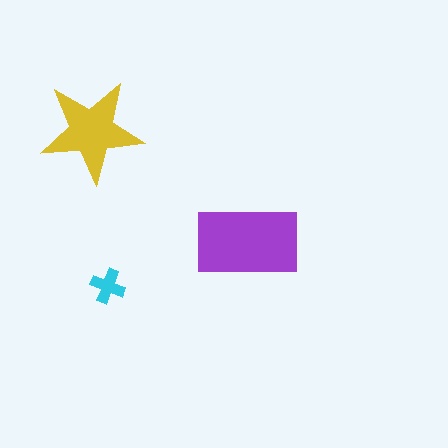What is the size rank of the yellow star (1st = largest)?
2nd.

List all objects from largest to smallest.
The purple rectangle, the yellow star, the cyan cross.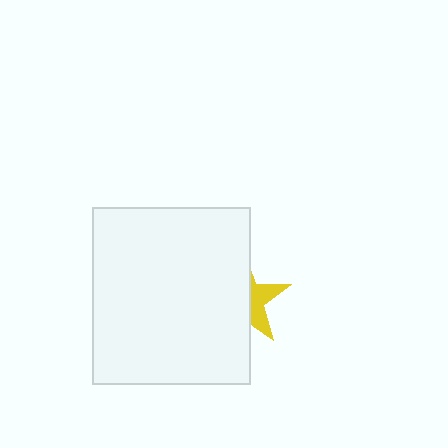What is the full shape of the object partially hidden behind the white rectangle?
The partially hidden object is a yellow star.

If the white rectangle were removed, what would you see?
You would see the complete yellow star.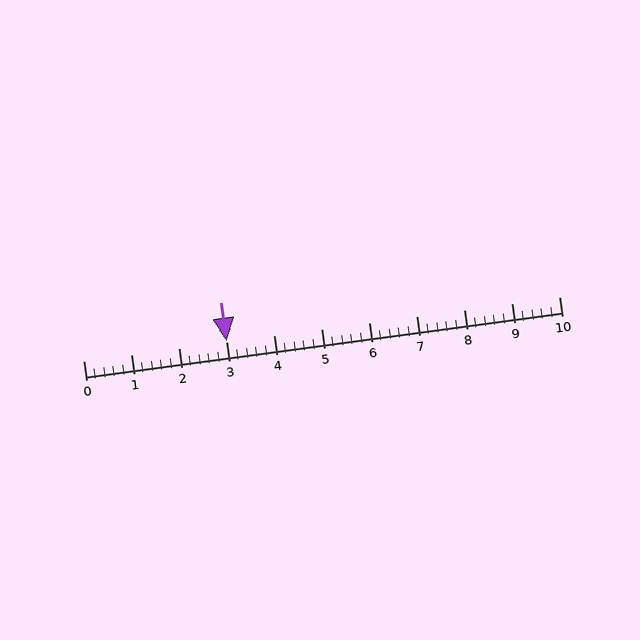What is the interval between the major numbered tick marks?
The major tick marks are spaced 1 units apart.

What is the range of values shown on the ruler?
The ruler shows values from 0 to 10.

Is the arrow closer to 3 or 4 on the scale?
The arrow is closer to 3.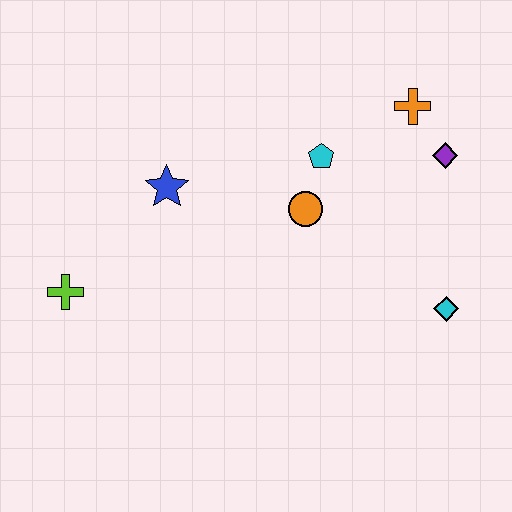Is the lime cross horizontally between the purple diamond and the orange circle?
No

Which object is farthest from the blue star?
The cyan diamond is farthest from the blue star.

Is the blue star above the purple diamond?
No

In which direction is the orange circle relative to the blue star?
The orange circle is to the right of the blue star.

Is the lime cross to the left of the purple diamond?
Yes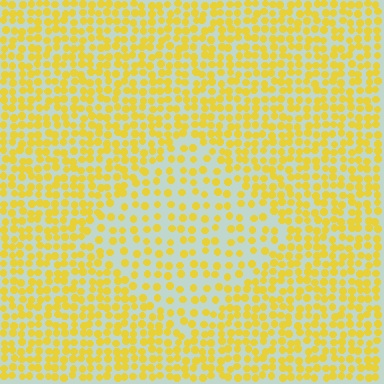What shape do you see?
I see a diamond.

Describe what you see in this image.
The image contains small yellow elements arranged at two different densities. A diamond-shaped region is visible where the elements are less densely packed than the surrounding area.